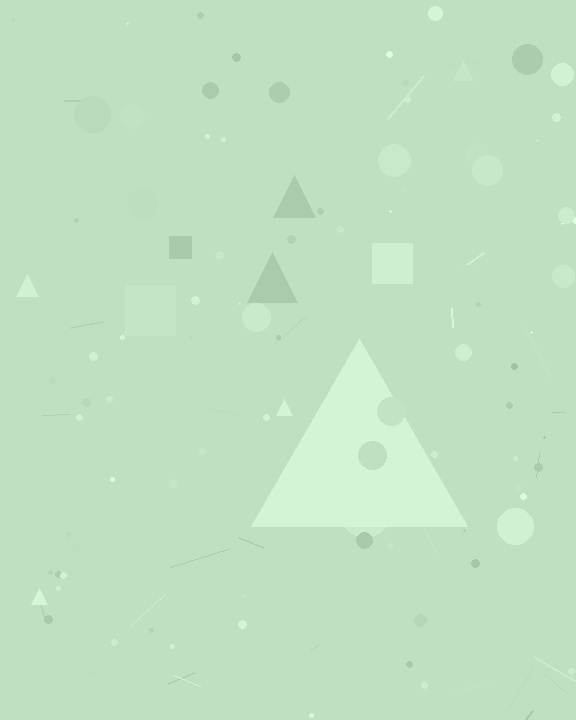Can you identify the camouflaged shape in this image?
The camouflaged shape is a triangle.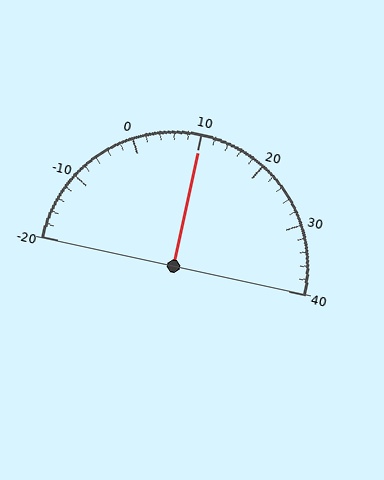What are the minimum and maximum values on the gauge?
The gauge ranges from -20 to 40.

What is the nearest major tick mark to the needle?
The nearest major tick mark is 10.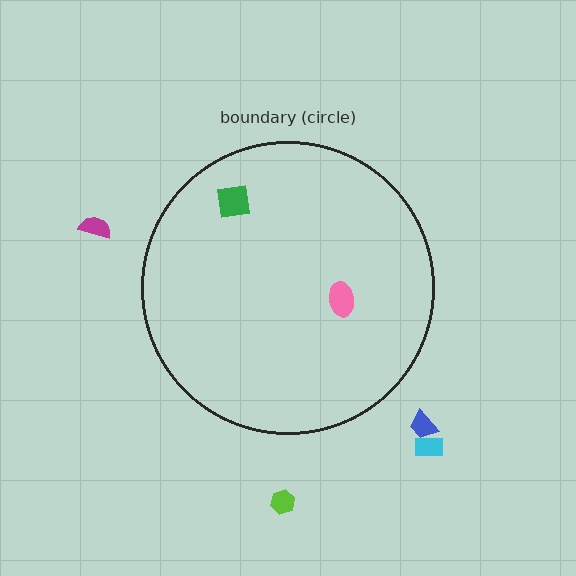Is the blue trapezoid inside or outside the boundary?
Outside.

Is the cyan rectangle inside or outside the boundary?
Outside.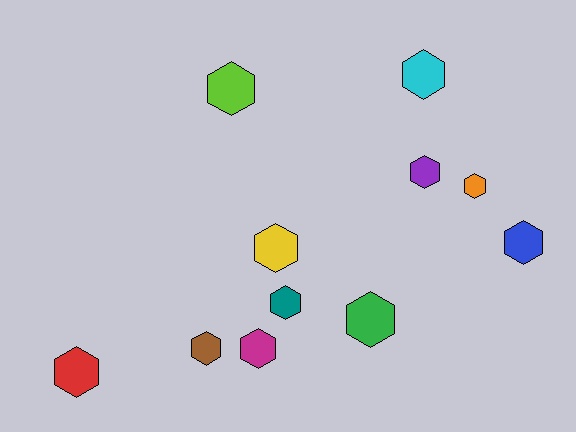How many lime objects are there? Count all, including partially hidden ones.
There is 1 lime object.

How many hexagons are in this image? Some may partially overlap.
There are 11 hexagons.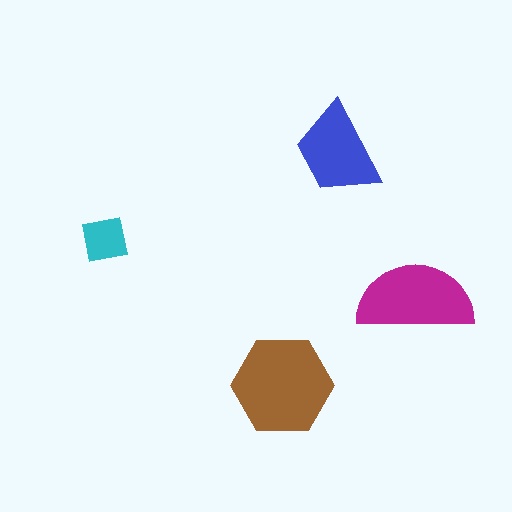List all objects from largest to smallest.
The brown hexagon, the magenta semicircle, the blue trapezoid, the cyan square.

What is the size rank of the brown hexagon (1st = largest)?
1st.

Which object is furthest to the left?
The cyan square is leftmost.